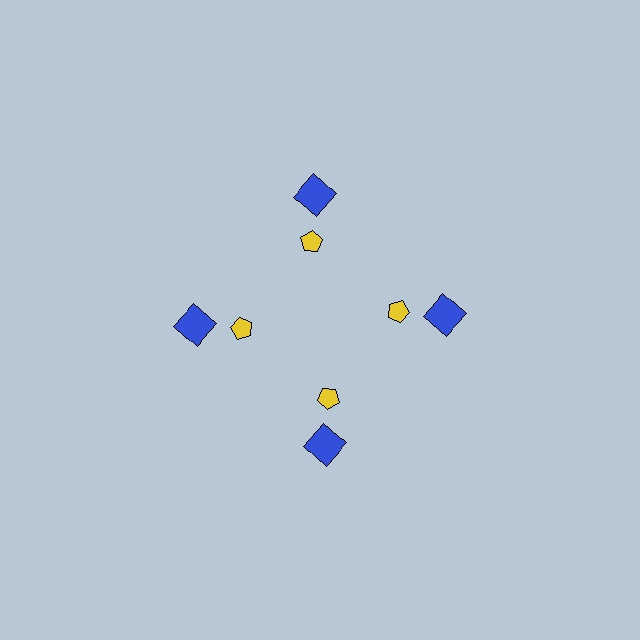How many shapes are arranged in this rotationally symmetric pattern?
There are 8 shapes, arranged in 4 groups of 2.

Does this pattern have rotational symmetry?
Yes, this pattern has 4-fold rotational symmetry. It looks the same after rotating 90 degrees around the center.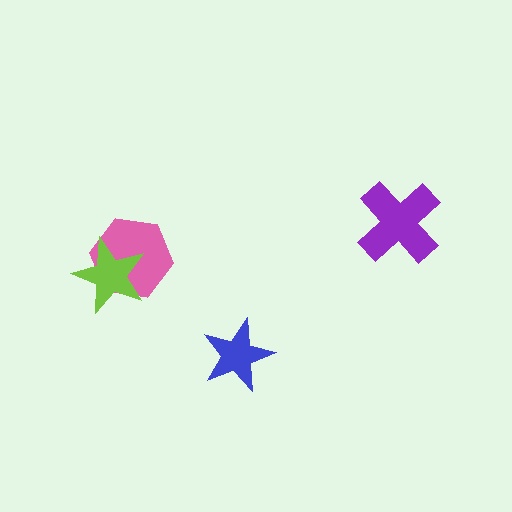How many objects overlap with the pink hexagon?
1 object overlaps with the pink hexagon.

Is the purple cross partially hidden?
No, no other shape covers it.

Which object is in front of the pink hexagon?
The lime star is in front of the pink hexagon.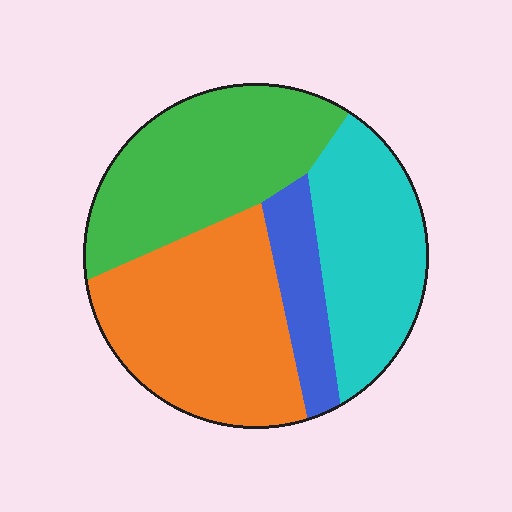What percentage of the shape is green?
Green covers around 30% of the shape.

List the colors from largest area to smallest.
From largest to smallest: orange, green, cyan, blue.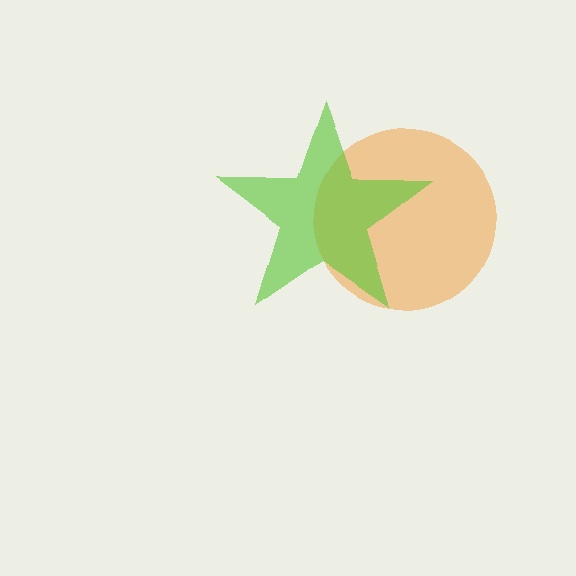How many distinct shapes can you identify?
There are 2 distinct shapes: an orange circle, a lime star.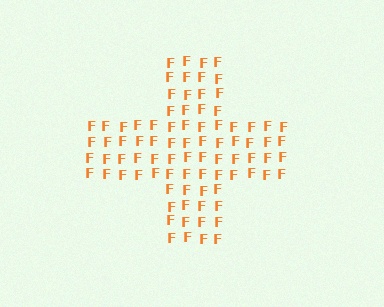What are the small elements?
The small elements are letter F's.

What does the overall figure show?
The overall figure shows a cross.